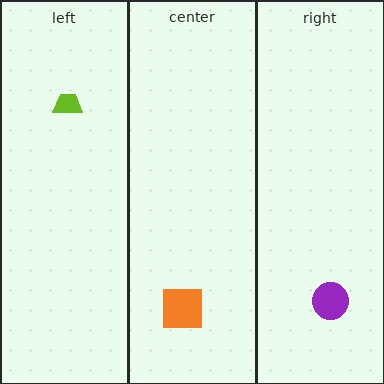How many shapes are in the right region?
1.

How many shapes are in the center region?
1.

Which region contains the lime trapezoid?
The left region.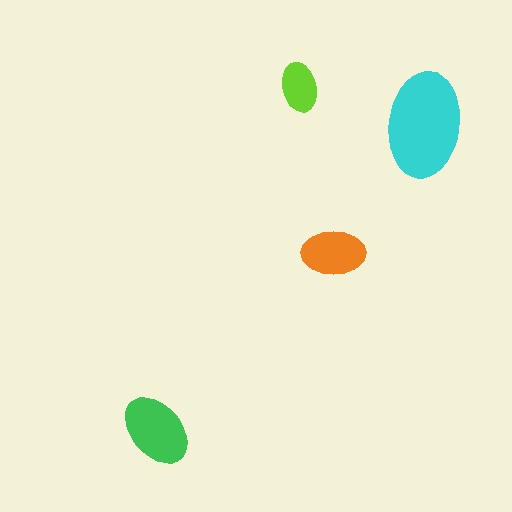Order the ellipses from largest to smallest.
the cyan one, the green one, the orange one, the lime one.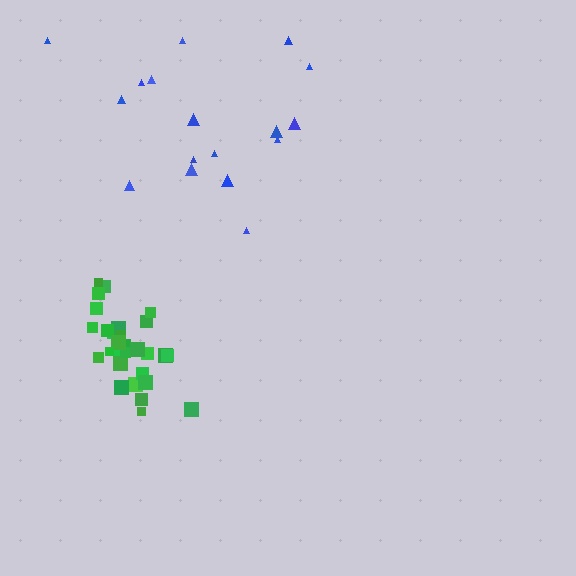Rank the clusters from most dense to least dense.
green, blue.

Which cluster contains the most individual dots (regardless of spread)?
Green (29).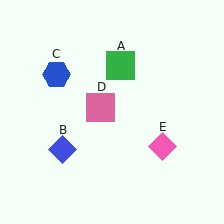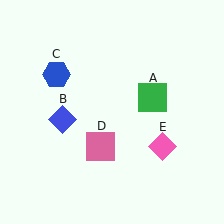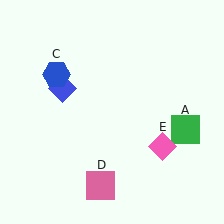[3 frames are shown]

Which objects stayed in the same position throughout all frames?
Blue hexagon (object C) and pink diamond (object E) remained stationary.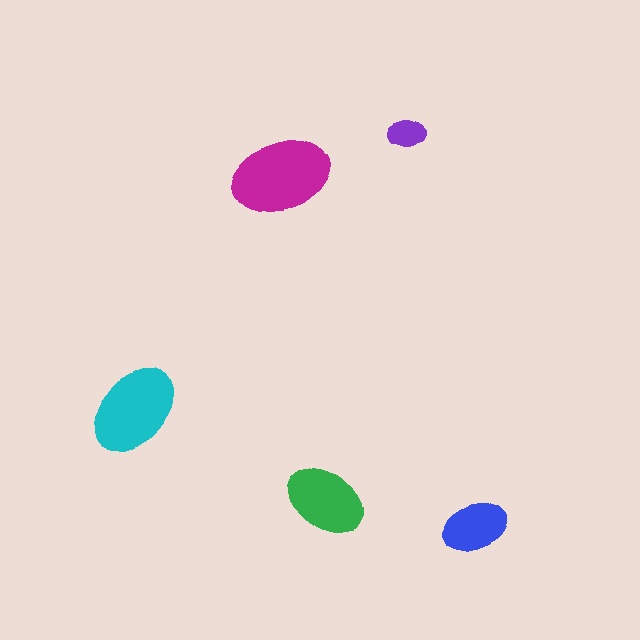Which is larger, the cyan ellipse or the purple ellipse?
The cyan one.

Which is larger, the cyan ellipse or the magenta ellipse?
The magenta one.